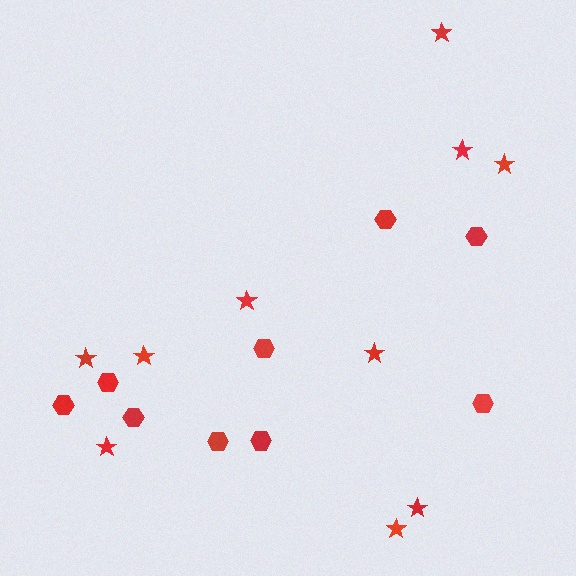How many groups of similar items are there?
There are 2 groups: one group of stars (10) and one group of hexagons (9).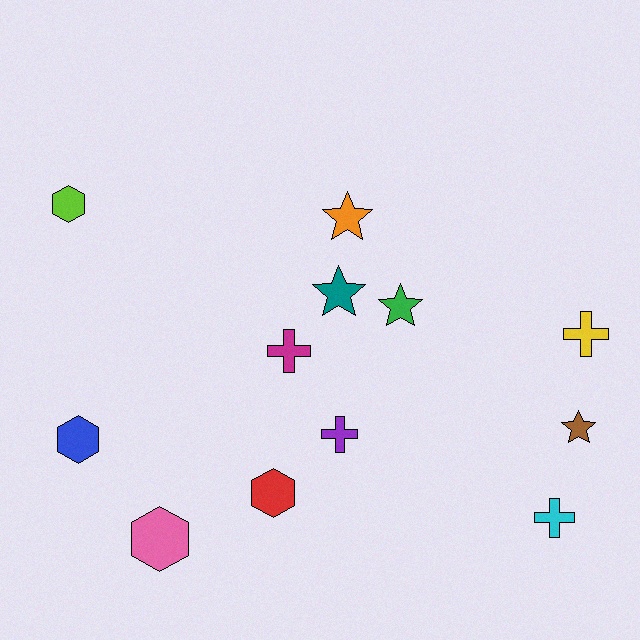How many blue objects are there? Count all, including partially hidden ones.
There is 1 blue object.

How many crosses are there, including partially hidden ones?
There are 4 crosses.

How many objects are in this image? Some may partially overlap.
There are 12 objects.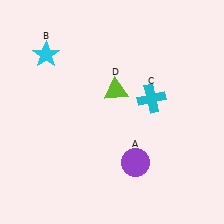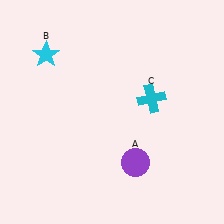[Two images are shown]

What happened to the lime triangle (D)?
The lime triangle (D) was removed in Image 2. It was in the top-right area of Image 1.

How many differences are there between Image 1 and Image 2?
There is 1 difference between the two images.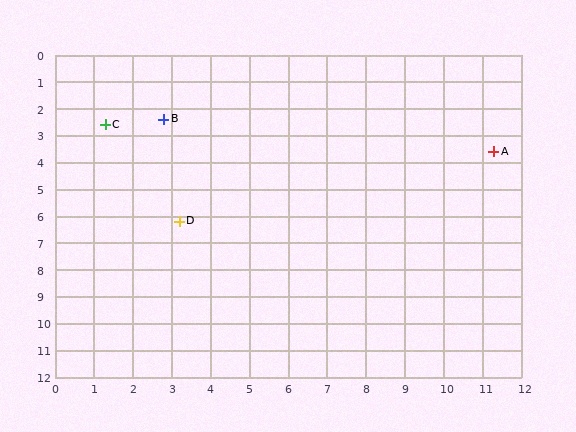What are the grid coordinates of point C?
Point C is at approximately (1.3, 2.6).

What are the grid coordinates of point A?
Point A is at approximately (11.3, 3.6).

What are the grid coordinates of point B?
Point B is at approximately (2.8, 2.4).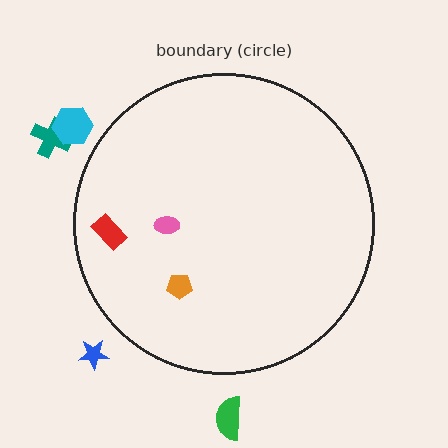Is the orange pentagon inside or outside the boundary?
Inside.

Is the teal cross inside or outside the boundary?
Outside.